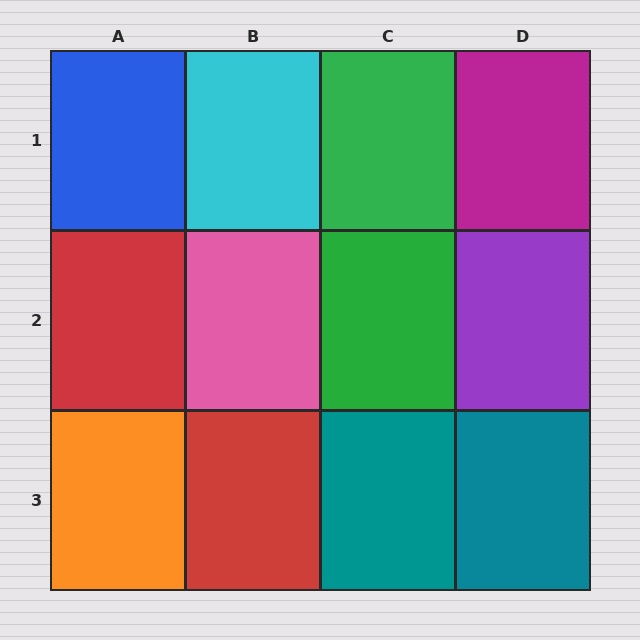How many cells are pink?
1 cell is pink.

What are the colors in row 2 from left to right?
Red, pink, green, purple.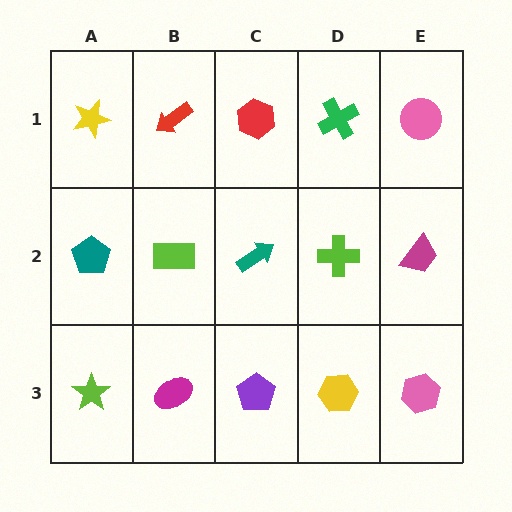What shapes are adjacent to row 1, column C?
A teal arrow (row 2, column C), a red arrow (row 1, column B), a green cross (row 1, column D).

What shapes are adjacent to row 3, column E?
A magenta trapezoid (row 2, column E), a yellow hexagon (row 3, column D).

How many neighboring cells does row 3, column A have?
2.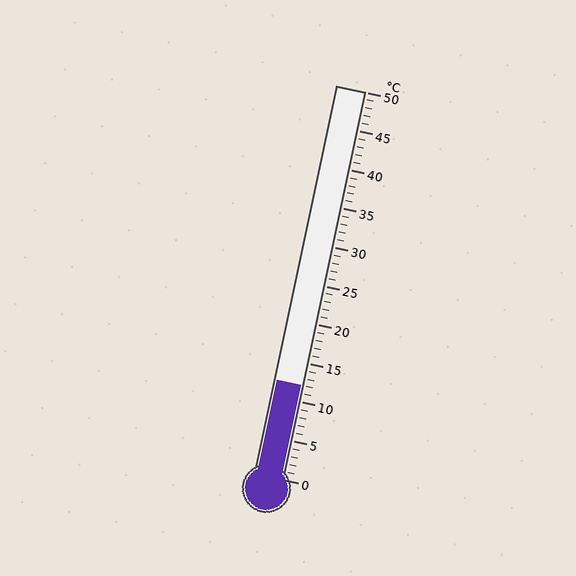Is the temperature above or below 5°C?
The temperature is above 5°C.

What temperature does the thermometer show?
The thermometer shows approximately 12°C.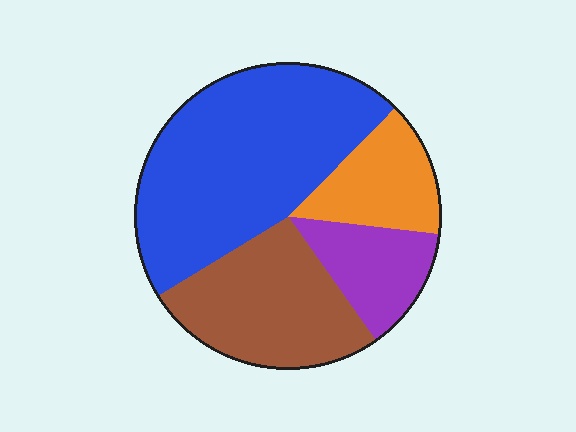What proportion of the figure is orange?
Orange covers 14% of the figure.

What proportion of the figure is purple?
Purple covers around 15% of the figure.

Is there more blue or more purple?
Blue.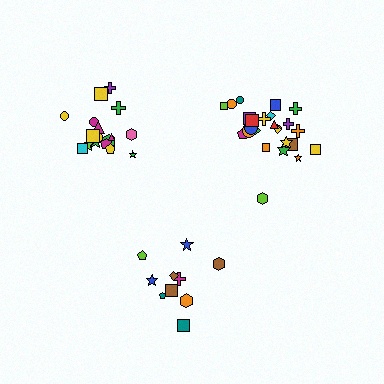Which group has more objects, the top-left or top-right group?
The top-right group.